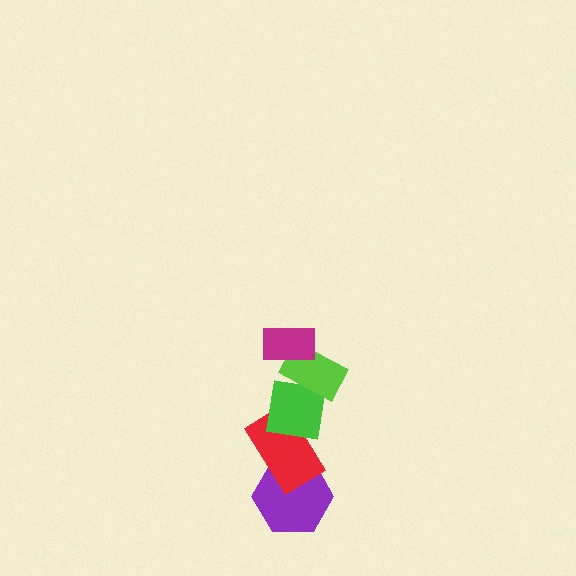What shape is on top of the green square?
The lime rectangle is on top of the green square.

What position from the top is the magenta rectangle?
The magenta rectangle is 1st from the top.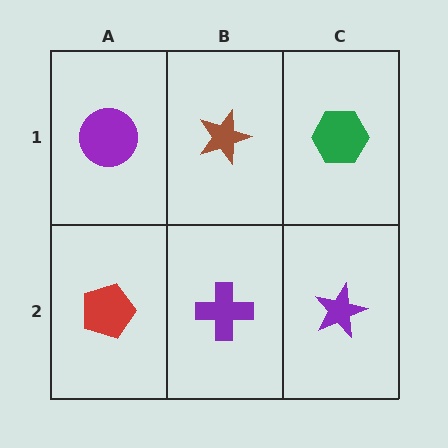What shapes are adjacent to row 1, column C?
A purple star (row 2, column C), a brown star (row 1, column B).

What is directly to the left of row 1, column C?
A brown star.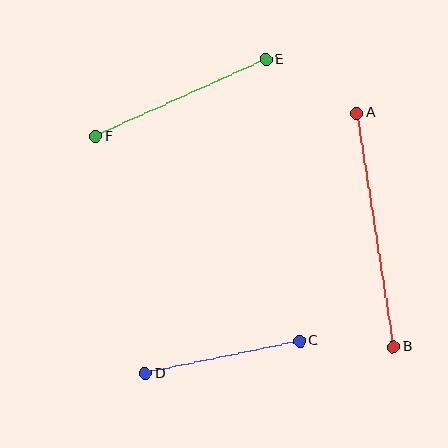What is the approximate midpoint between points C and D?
The midpoint is at approximately (222, 357) pixels.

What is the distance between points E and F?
The distance is approximately 186 pixels.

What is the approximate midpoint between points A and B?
The midpoint is at approximately (375, 230) pixels.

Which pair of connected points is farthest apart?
Points A and B are farthest apart.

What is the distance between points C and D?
The distance is approximately 158 pixels.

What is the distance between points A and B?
The distance is approximately 237 pixels.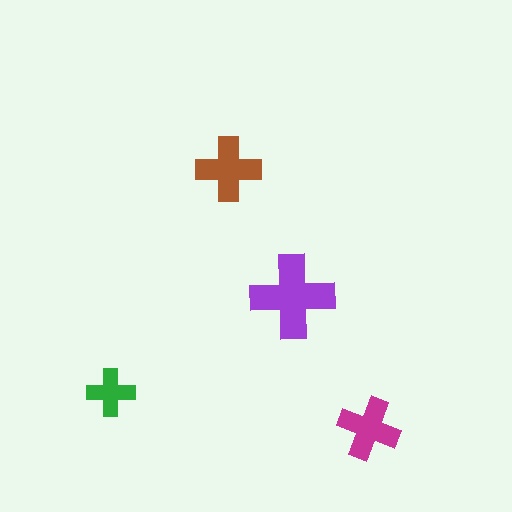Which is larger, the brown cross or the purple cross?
The purple one.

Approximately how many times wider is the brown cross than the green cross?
About 1.5 times wider.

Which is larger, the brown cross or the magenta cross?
The brown one.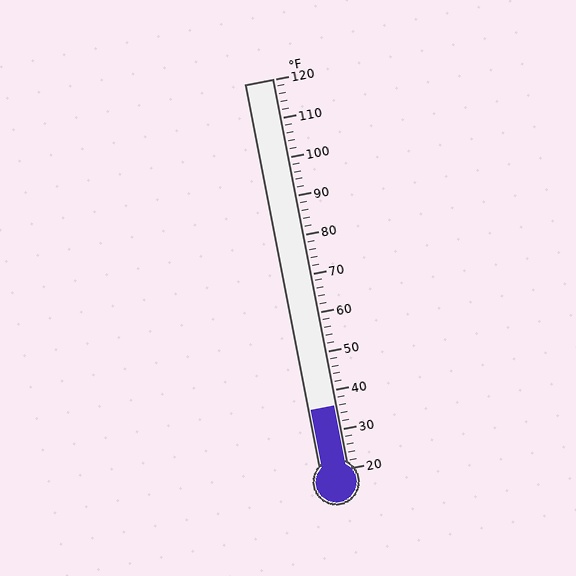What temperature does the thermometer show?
The thermometer shows approximately 36°F.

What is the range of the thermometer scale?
The thermometer scale ranges from 20°F to 120°F.